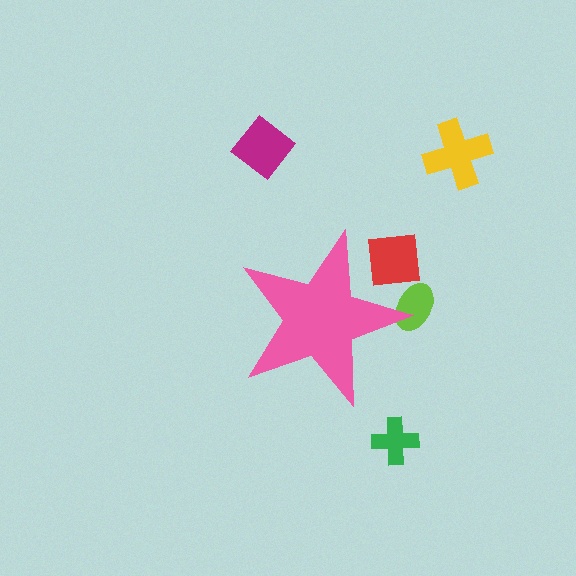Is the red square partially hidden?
Yes, the red square is partially hidden behind the pink star.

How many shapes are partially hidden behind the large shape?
2 shapes are partially hidden.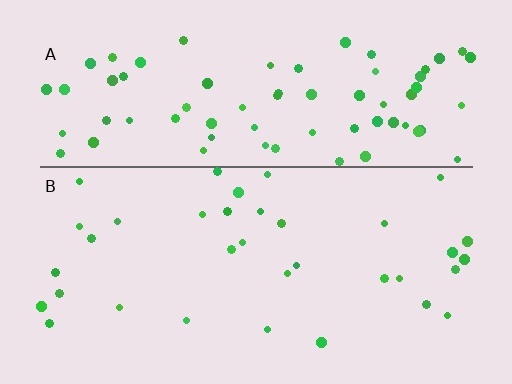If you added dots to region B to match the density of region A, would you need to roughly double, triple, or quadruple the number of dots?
Approximately double.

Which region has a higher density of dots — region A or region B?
A (the top).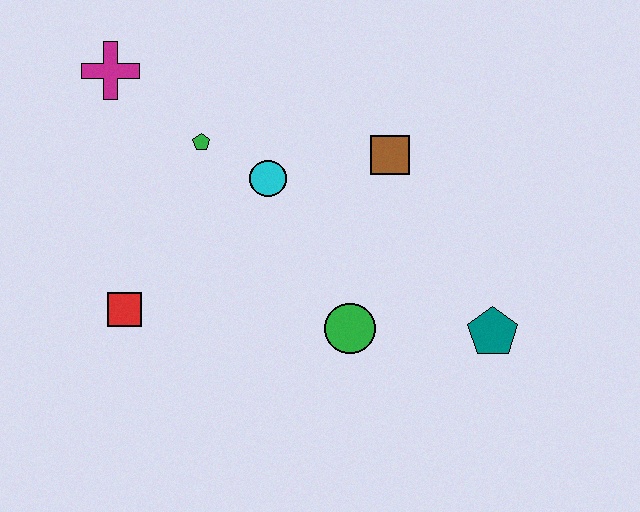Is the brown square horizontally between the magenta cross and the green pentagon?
No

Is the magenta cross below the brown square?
No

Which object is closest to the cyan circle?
The green pentagon is closest to the cyan circle.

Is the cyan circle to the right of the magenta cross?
Yes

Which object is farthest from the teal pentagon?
The magenta cross is farthest from the teal pentagon.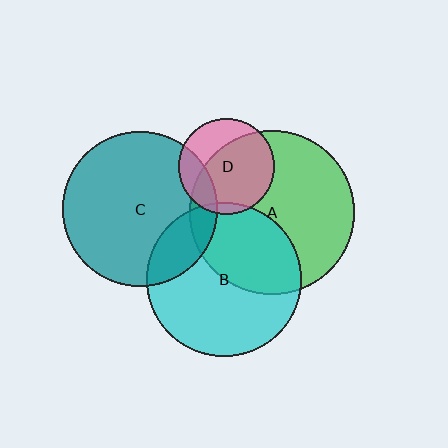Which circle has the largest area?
Circle A (green).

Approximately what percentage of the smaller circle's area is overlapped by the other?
Approximately 10%.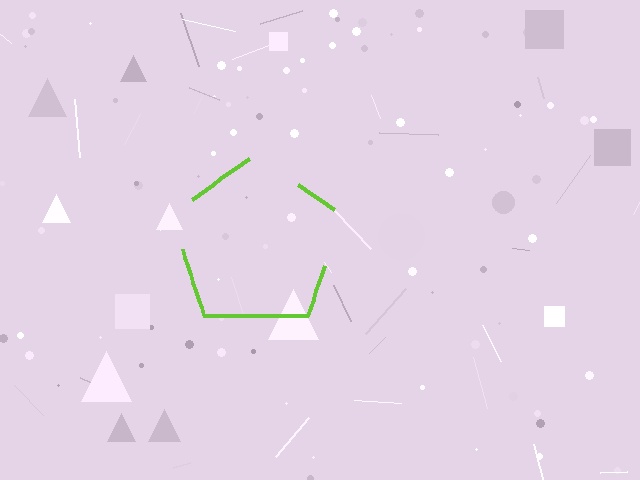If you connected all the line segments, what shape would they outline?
They would outline a pentagon.